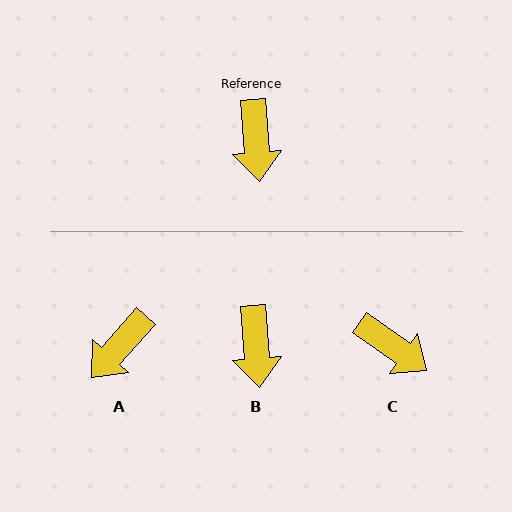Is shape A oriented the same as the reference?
No, it is off by about 46 degrees.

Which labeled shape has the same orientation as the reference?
B.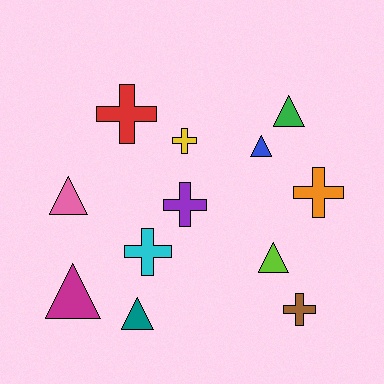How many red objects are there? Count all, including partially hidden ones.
There is 1 red object.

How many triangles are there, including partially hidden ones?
There are 6 triangles.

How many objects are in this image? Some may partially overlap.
There are 12 objects.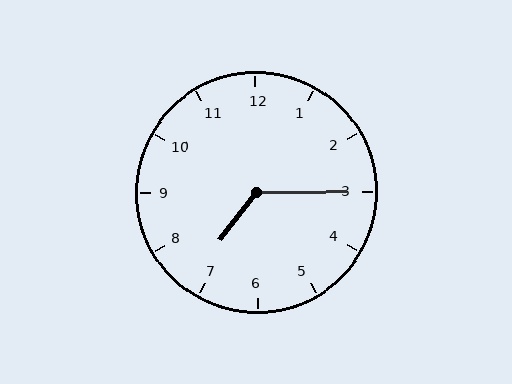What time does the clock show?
7:15.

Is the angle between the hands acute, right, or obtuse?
It is obtuse.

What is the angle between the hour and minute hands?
Approximately 128 degrees.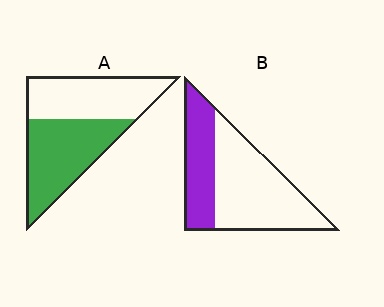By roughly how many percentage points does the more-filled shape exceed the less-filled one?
By roughly 15 percentage points (A over B).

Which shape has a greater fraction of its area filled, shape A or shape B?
Shape A.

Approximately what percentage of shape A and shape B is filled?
A is approximately 50% and B is approximately 35%.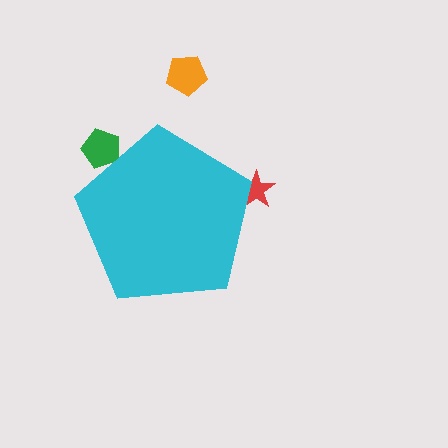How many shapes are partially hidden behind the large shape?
2 shapes are partially hidden.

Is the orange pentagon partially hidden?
No, the orange pentagon is fully visible.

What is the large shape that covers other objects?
A cyan pentagon.